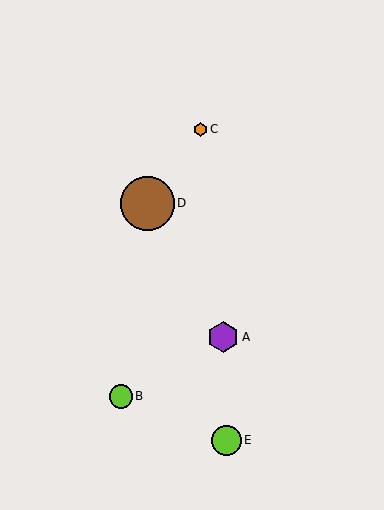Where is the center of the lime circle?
The center of the lime circle is at (121, 397).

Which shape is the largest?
The brown circle (labeled D) is the largest.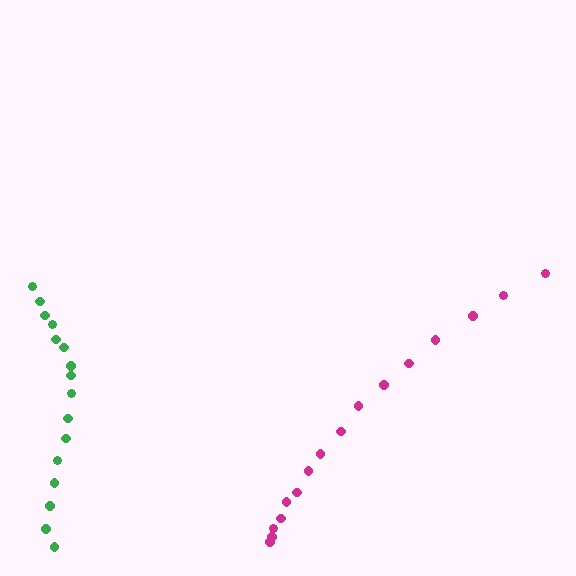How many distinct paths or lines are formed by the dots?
There are 2 distinct paths.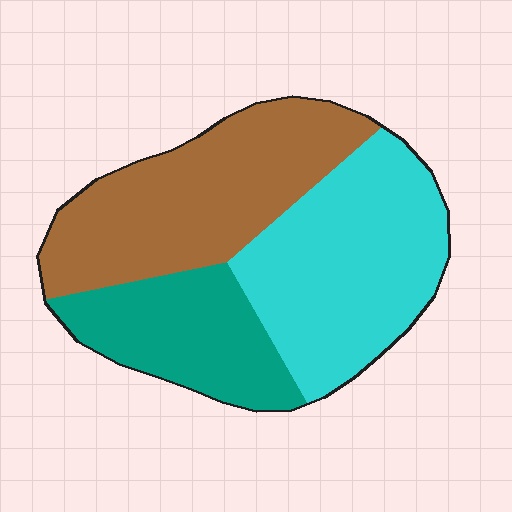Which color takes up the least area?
Teal, at roughly 25%.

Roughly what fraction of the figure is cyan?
Cyan takes up about two fifths (2/5) of the figure.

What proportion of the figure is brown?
Brown takes up between a third and a half of the figure.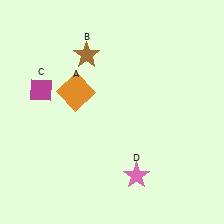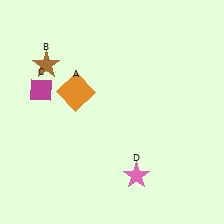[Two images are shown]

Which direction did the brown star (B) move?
The brown star (B) moved left.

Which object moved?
The brown star (B) moved left.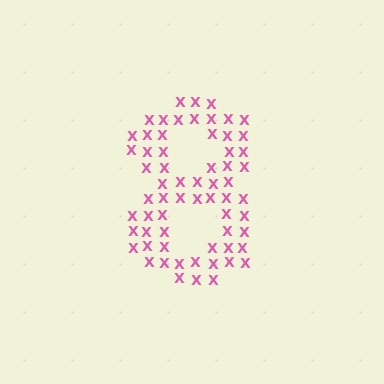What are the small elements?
The small elements are letter X's.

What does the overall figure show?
The overall figure shows the digit 8.